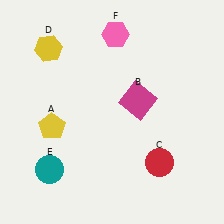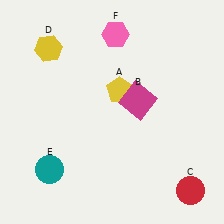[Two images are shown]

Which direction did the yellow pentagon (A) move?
The yellow pentagon (A) moved right.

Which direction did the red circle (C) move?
The red circle (C) moved right.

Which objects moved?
The objects that moved are: the yellow pentagon (A), the red circle (C).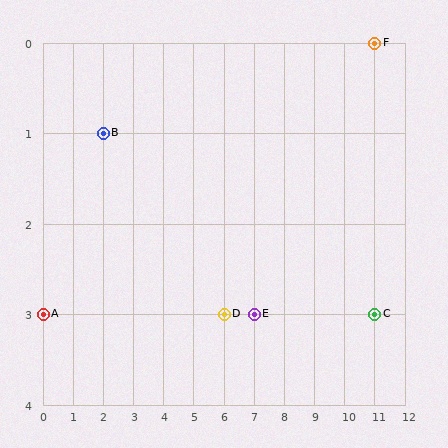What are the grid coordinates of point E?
Point E is at grid coordinates (7, 3).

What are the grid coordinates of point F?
Point F is at grid coordinates (11, 0).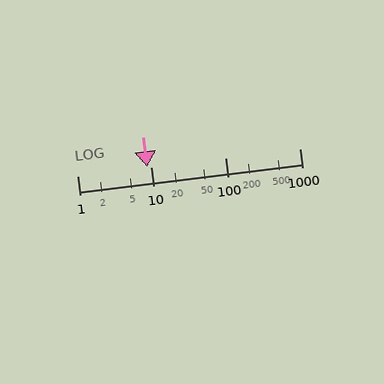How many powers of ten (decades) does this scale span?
The scale spans 3 decades, from 1 to 1000.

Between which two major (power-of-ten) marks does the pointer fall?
The pointer is between 1 and 10.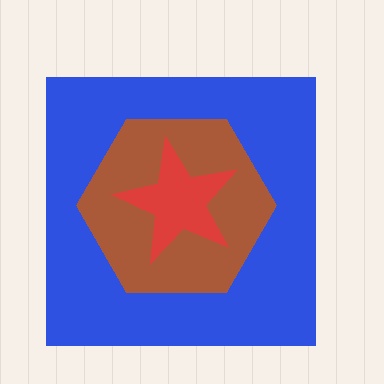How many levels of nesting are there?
3.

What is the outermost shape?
The blue square.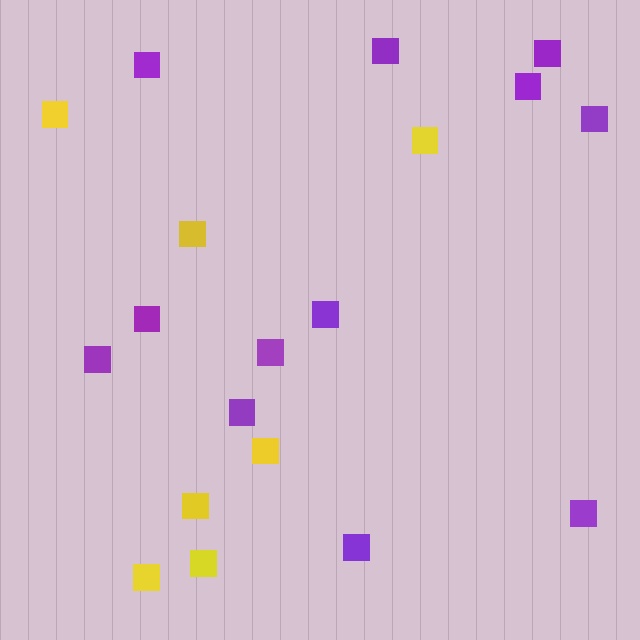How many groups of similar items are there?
There are 2 groups: one group of purple squares (12) and one group of yellow squares (7).